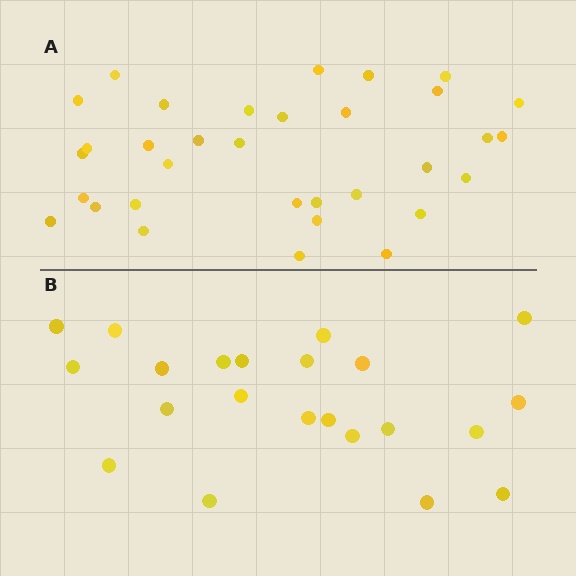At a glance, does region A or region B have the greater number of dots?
Region A (the top region) has more dots.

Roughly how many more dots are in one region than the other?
Region A has roughly 12 or so more dots than region B.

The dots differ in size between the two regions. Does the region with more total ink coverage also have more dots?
No. Region B has more total ink coverage because its dots are larger, but region A actually contains more individual dots. Total area can be misleading — the number of items is what matters here.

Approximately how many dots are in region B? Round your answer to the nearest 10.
About 20 dots. (The exact count is 22, which rounds to 20.)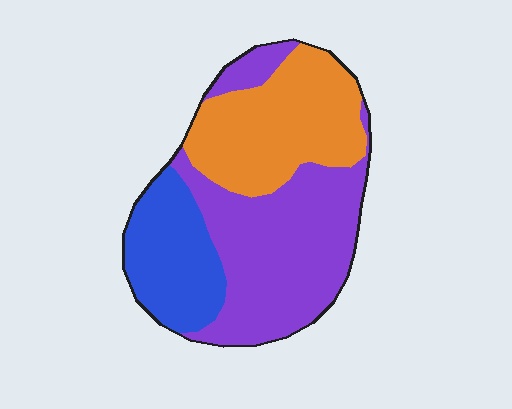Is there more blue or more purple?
Purple.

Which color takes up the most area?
Purple, at roughly 45%.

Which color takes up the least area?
Blue, at roughly 20%.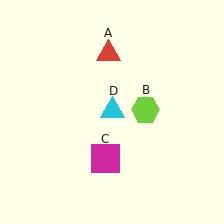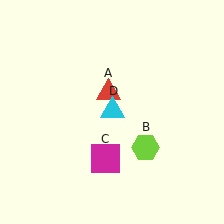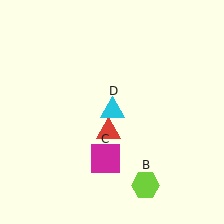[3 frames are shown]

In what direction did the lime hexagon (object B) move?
The lime hexagon (object B) moved down.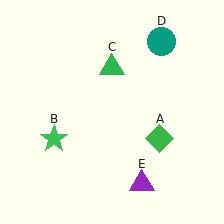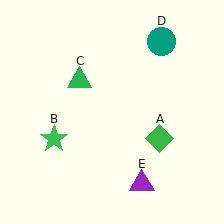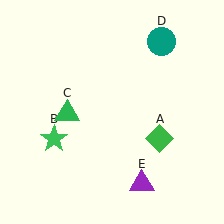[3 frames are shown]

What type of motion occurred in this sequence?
The green triangle (object C) rotated counterclockwise around the center of the scene.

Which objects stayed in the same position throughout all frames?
Green diamond (object A) and green star (object B) and teal circle (object D) and purple triangle (object E) remained stationary.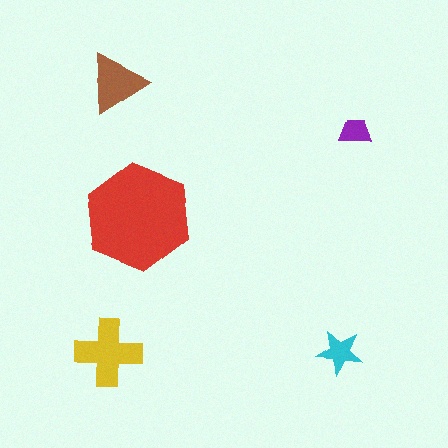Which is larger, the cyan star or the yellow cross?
The yellow cross.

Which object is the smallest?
The purple trapezoid.